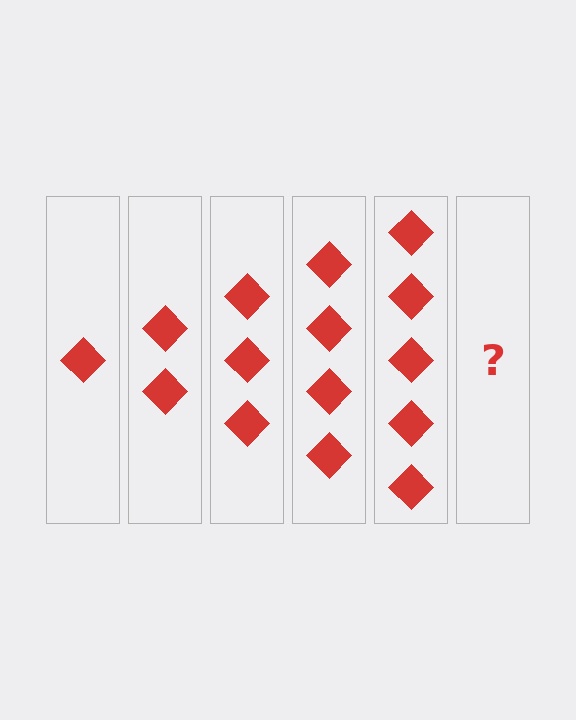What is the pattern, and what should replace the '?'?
The pattern is that each step adds one more diamond. The '?' should be 6 diamonds.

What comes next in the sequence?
The next element should be 6 diamonds.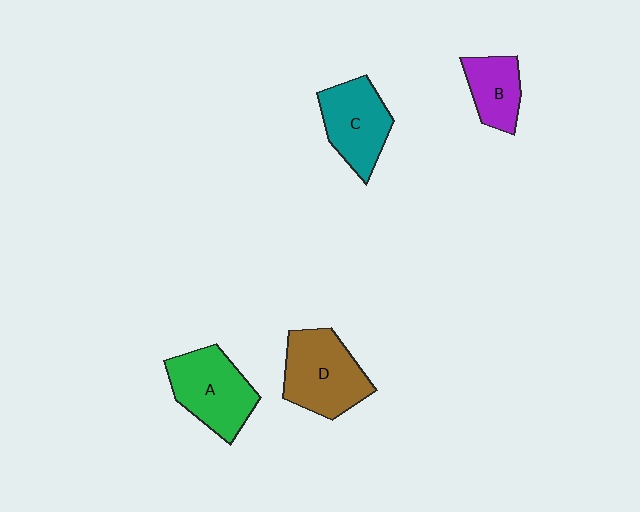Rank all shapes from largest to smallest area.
From largest to smallest: D (brown), A (green), C (teal), B (purple).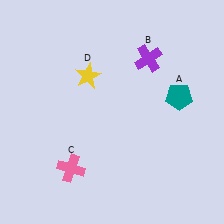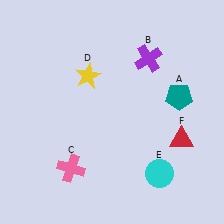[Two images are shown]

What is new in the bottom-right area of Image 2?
A red triangle (F) was added in the bottom-right area of Image 2.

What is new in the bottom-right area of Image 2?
A cyan circle (E) was added in the bottom-right area of Image 2.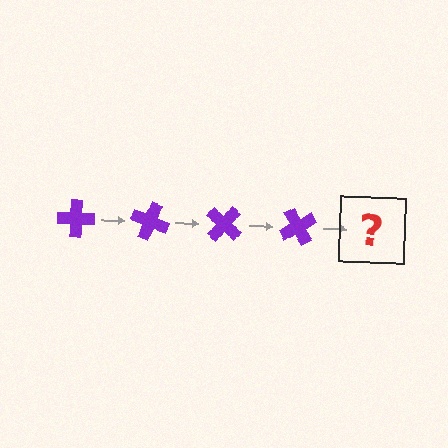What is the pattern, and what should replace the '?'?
The pattern is that the cross rotates 20 degrees each step. The '?' should be a purple cross rotated 80 degrees.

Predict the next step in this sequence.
The next step is a purple cross rotated 80 degrees.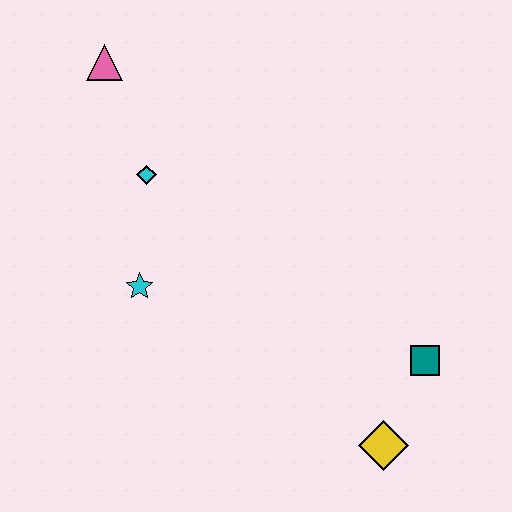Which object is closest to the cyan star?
The cyan diamond is closest to the cyan star.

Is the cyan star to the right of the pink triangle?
Yes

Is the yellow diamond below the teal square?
Yes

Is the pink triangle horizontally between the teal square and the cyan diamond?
No